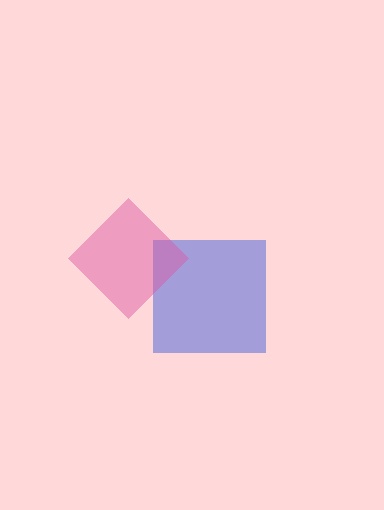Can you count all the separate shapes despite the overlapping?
Yes, there are 2 separate shapes.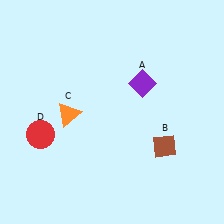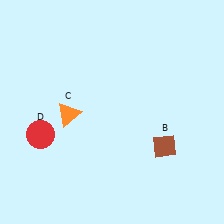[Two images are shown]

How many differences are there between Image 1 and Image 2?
There is 1 difference between the two images.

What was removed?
The purple diamond (A) was removed in Image 2.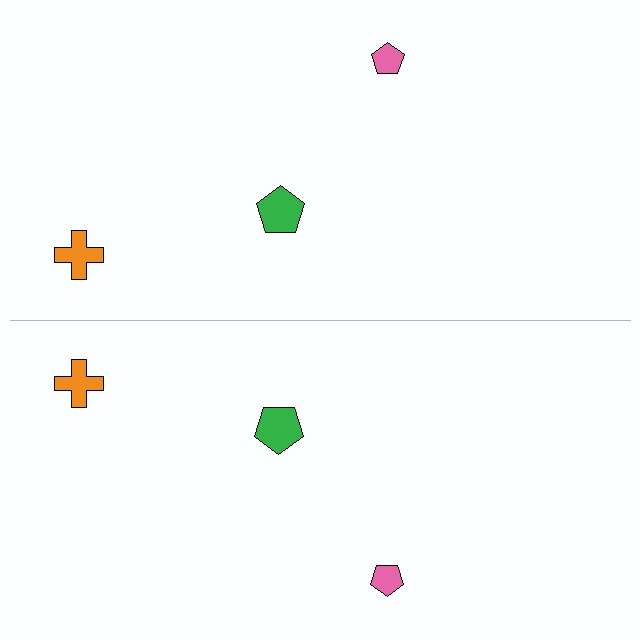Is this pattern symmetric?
Yes, this pattern has bilateral (reflection) symmetry.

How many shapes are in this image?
There are 6 shapes in this image.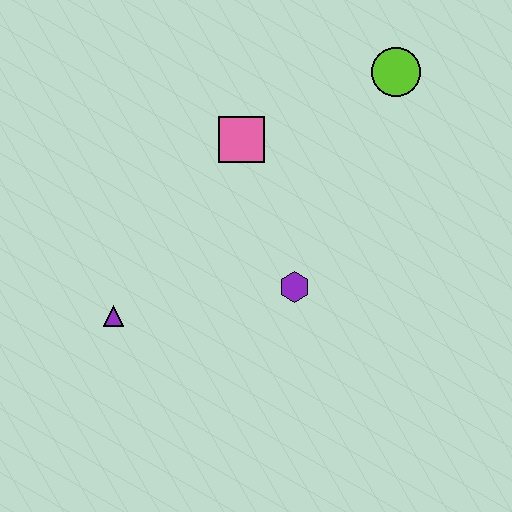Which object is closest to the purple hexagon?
The pink square is closest to the purple hexagon.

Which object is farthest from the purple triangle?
The lime circle is farthest from the purple triangle.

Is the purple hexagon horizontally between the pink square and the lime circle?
Yes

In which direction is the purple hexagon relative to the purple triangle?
The purple hexagon is to the right of the purple triangle.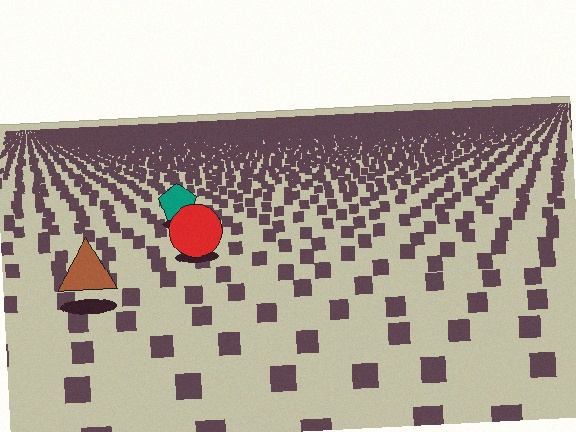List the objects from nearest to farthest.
From nearest to farthest: the brown triangle, the red circle, the teal pentagon.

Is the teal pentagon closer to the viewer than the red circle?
No. The red circle is closer — you can tell from the texture gradient: the ground texture is coarser near it.